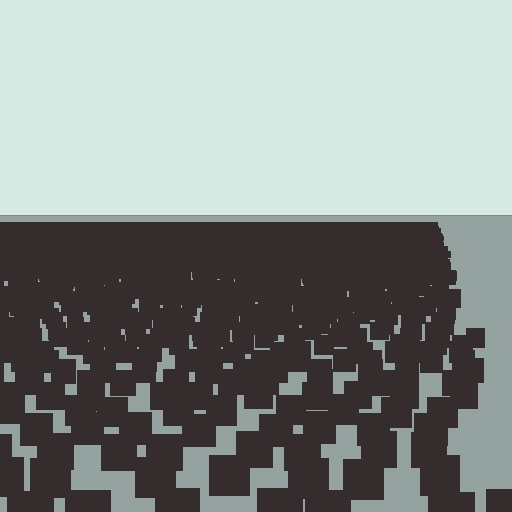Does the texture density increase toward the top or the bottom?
Density increases toward the top.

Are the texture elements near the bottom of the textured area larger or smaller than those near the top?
Larger. Near the bottom, elements are closer to the viewer and appear at a bigger on-screen size.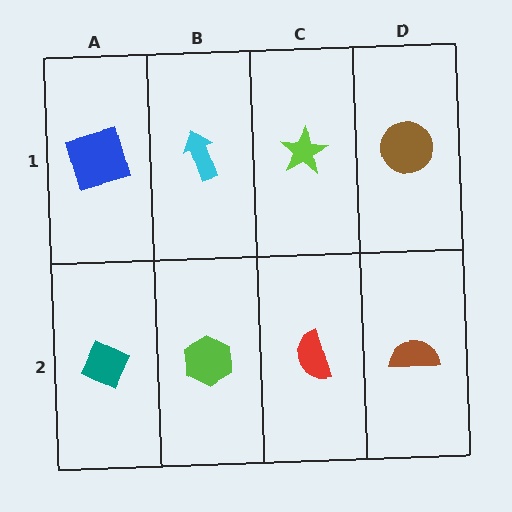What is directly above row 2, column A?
A blue square.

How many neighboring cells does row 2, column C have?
3.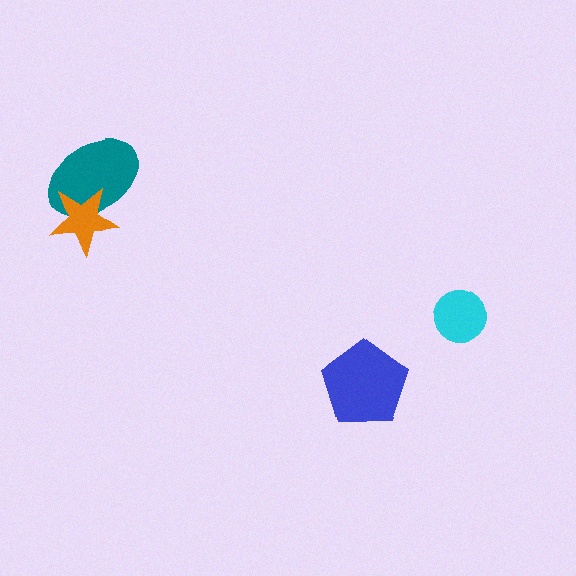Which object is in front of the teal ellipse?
The orange star is in front of the teal ellipse.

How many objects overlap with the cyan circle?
0 objects overlap with the cyan circle.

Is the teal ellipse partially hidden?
Yes, it is partially covered by another shape.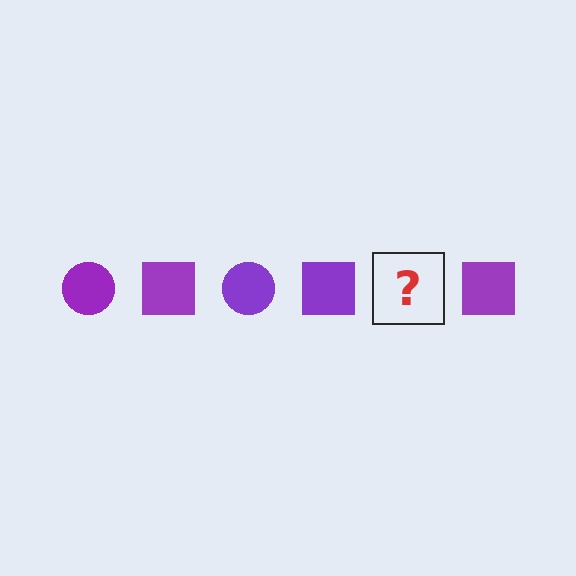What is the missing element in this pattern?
The missing element is a purple circle.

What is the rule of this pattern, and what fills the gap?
The rule is that the pattern cycles through circle, square shapes in purple. The gap should be filled with a purple circle.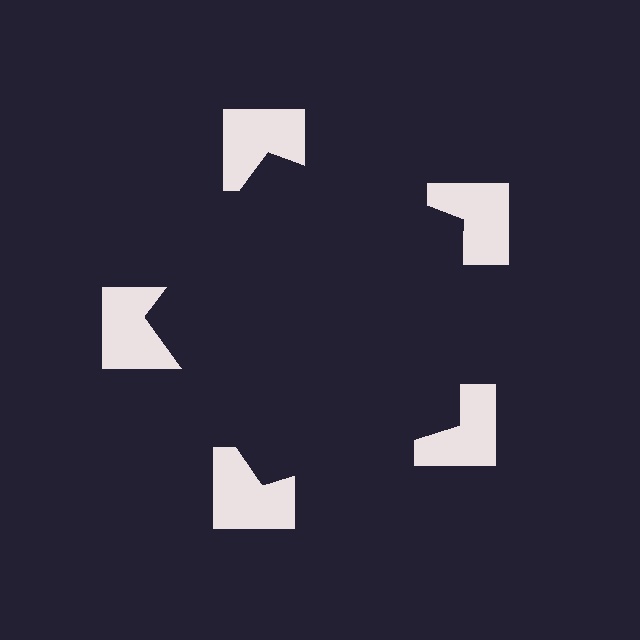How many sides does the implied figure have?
5 sides.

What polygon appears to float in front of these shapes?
An illusory pentagon — its edges are inferred from the aligned wedge cuts in the notched squares, not physically drawn.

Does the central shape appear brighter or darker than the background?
It typically appears slightly darker than the background, even though no actual brightness change is drawn.